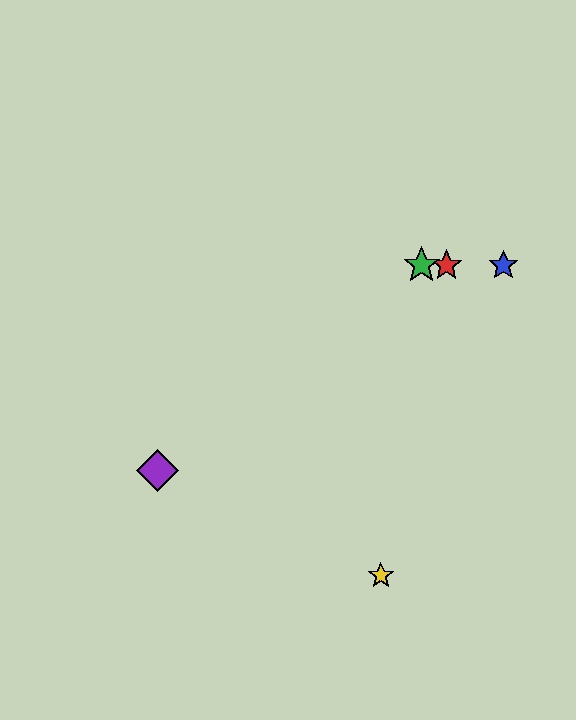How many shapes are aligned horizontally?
3 shapes (the red star, the blue star, the green star) are aligned horizontally.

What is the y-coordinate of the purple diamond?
The purple diamond is at y≈470.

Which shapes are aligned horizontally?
The red star, the blue star, the green star are aligned horizontally.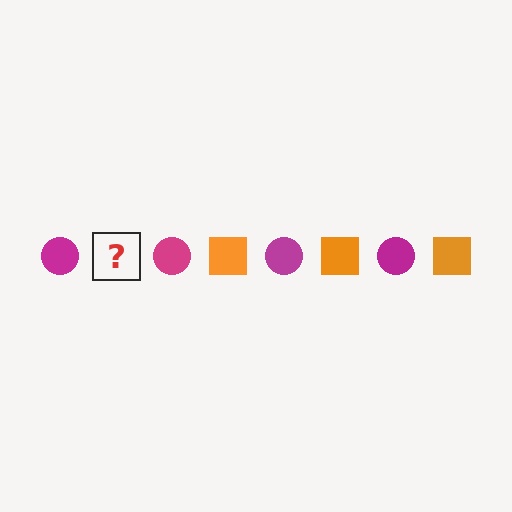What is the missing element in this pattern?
The missing element is an orange square.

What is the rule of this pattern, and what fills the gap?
The rule is that the pattern alternates between magenta circle and orange square. The gap should be filled with an orange square.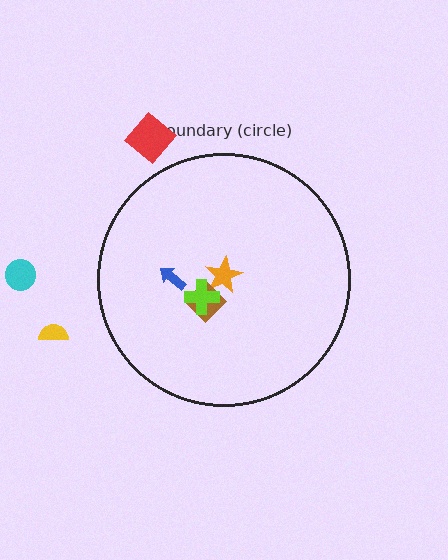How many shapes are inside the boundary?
4 inside, 3 outside.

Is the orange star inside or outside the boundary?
Inside.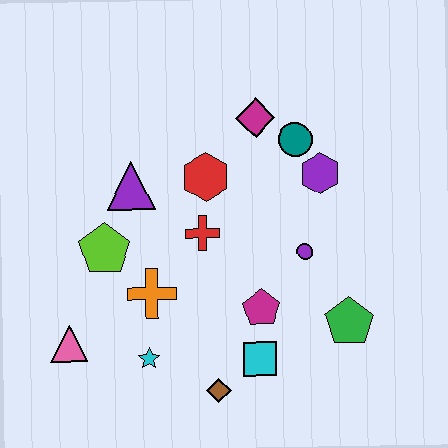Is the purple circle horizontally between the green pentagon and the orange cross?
Yes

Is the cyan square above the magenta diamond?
No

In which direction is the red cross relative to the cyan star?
The red cross is above the cyan star.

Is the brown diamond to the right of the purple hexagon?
No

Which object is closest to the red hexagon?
The red cross is closest to the red hexagon.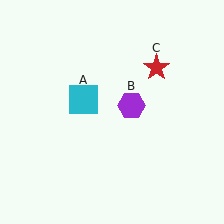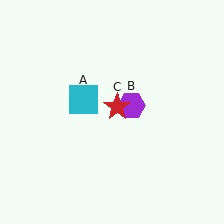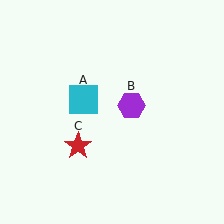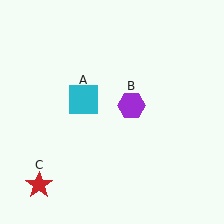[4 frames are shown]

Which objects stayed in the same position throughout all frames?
Cyan square (object A) and purple hexagon (object B) remained stationary.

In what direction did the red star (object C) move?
The red star (object C) moved down and to the left.